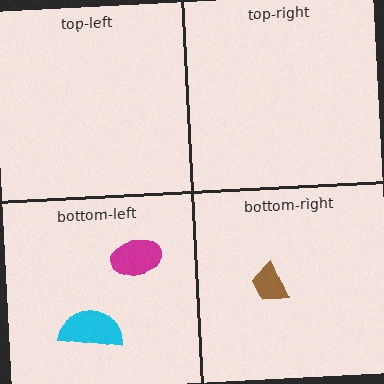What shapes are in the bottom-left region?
The cyan semicircle, the magenta ellipse.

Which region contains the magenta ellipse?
The bottom-left region.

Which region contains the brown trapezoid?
The bottom-right region.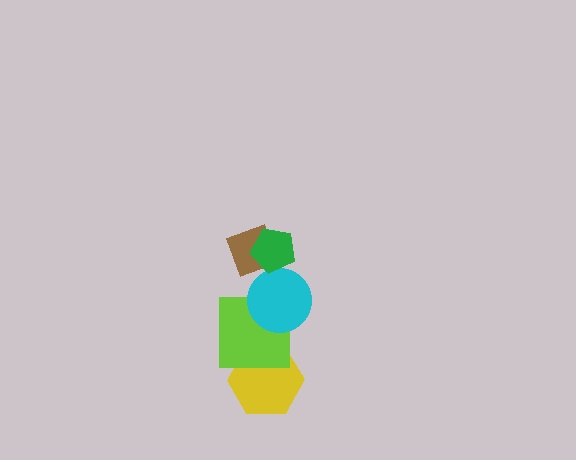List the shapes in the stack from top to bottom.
From top to bottom: the green pentagon, the brown diamond, the cyan circle, the lime square, the yellow hexagon.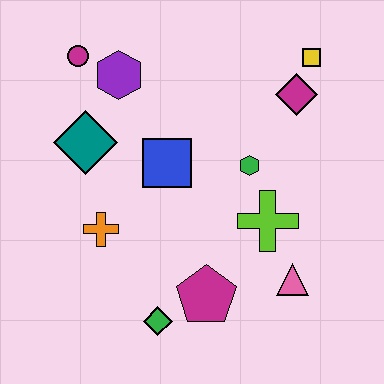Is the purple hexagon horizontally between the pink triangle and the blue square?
No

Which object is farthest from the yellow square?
The green diamond is farthest from the yellow square.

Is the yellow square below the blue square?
No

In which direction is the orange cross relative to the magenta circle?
The orange cross is below the magenta circle.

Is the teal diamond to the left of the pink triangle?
Yes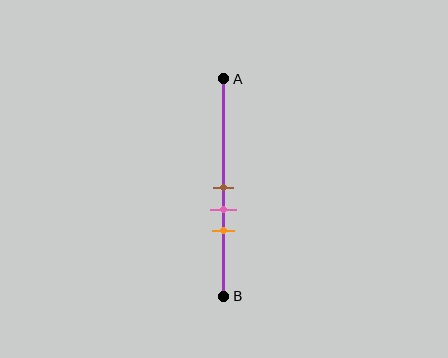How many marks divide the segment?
There are 3 marks dividing the segment.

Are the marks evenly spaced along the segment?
Yes, the marks are approximately evenly spaced.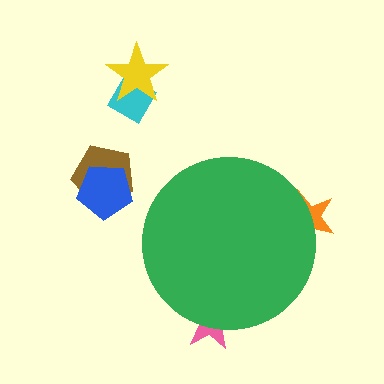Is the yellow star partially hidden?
No, the yellow star is fully visible.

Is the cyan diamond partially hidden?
No, the cyan diamond is fully visible.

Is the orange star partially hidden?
Yes, the orange star is partially hidden behind the green circle.